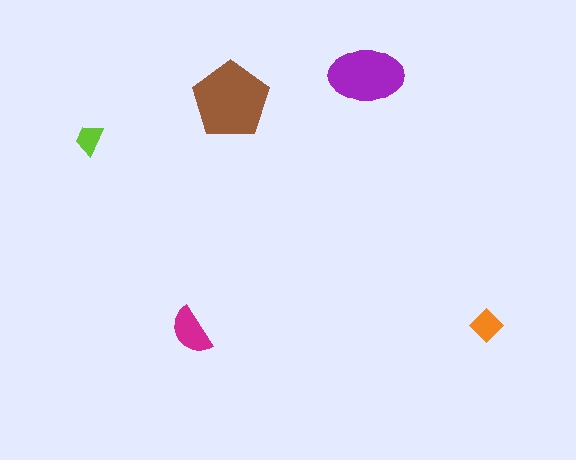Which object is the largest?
The brown pentagon.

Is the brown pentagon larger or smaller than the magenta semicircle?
Larger.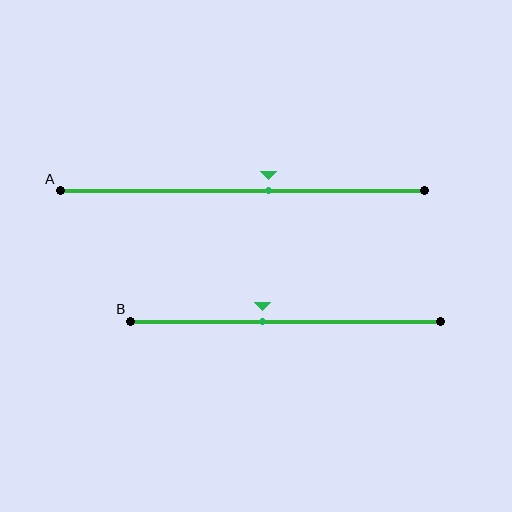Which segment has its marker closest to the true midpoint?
Segment A has its marker closest to the true midpoint.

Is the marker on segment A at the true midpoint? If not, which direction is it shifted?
No, the marker on segment A is shifted to the right by about 7% of the segment length.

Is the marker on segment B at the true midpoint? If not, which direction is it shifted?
No, the marker on segment B is shifted to the left by about 7% of the segment length.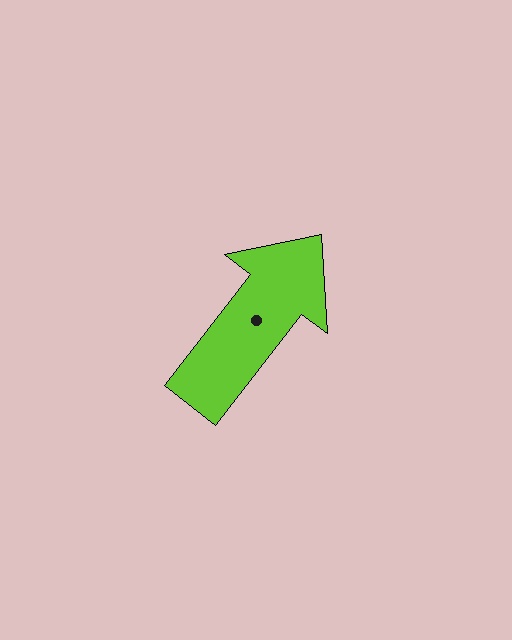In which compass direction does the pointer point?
Northeast.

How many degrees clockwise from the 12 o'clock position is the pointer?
Approximately 38 degrees.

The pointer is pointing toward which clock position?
Roughly 1 o'clock.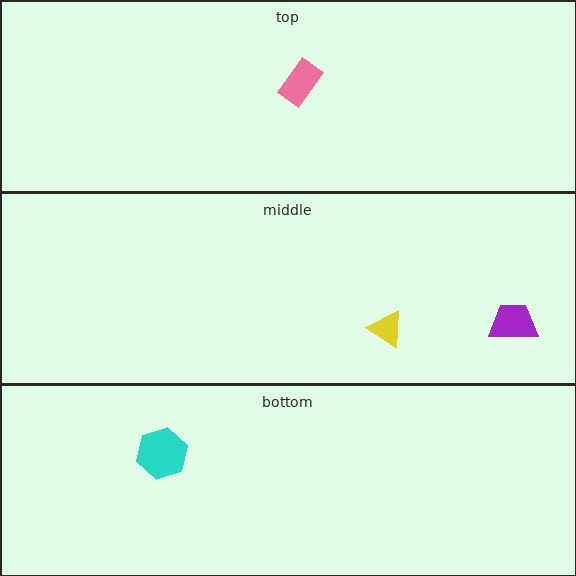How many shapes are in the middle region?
2.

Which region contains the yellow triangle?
The middle region.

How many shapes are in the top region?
1.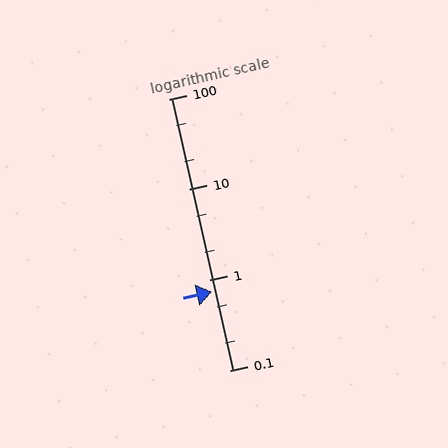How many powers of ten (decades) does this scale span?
The scale spans 3 decades, from 0.1 to 100.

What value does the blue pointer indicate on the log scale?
The pointer indicates approximately 0.74.